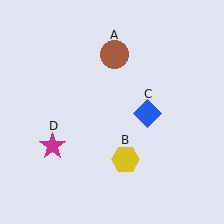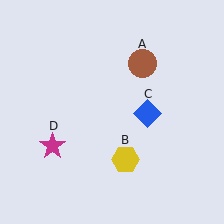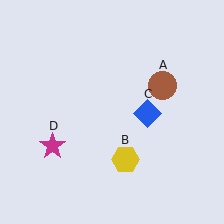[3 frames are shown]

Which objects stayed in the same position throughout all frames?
Yellow hexagon (object B) and blue diamond (object C) and magenta star (object D) remained stationary.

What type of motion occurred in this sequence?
The brown circle (object A) rotated clockwise around the center of the scene.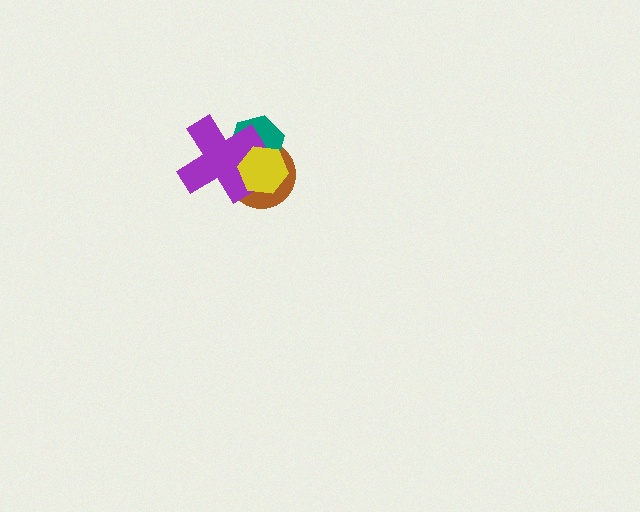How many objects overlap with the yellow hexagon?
3 objects overlap with the yellow hexagon.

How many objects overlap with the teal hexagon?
3 objects overlap with the teal hexagon.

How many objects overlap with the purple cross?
3 objects overlap with the purple cross.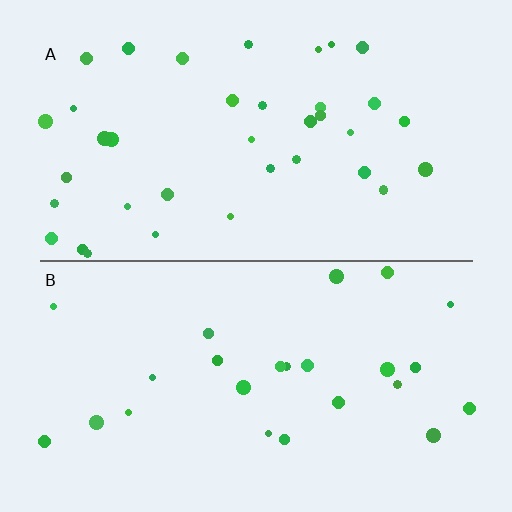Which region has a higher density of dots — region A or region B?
A (the top).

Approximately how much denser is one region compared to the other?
Approximately 1.5× — region A over region B.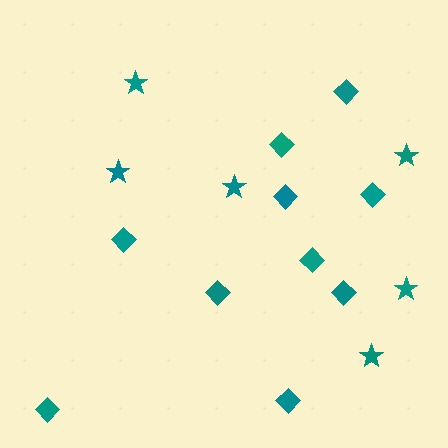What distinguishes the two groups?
There are 2 groups: one group of diamonds (10) and one group of stars (6).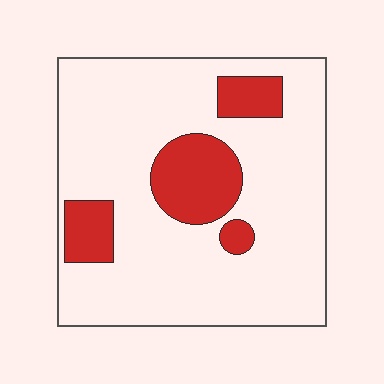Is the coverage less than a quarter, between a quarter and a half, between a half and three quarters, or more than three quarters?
Less than a quarter.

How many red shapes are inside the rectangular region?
4.